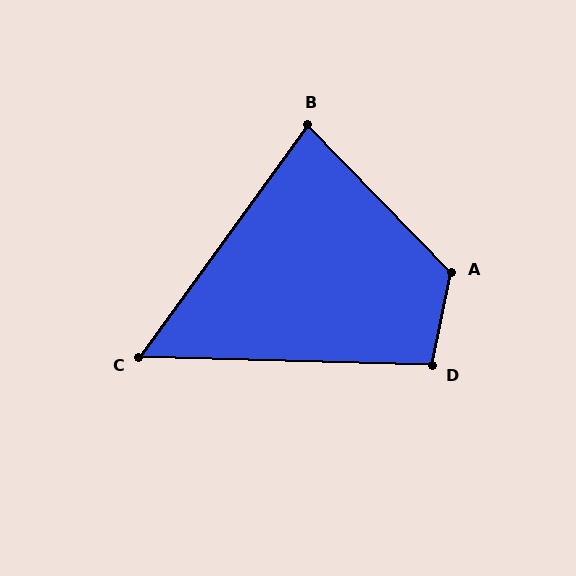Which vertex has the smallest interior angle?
C, at approximately 56 degrees.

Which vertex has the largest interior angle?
A, at approximately 124 degrees.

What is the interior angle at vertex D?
Approximately 100 degrees (obtuse).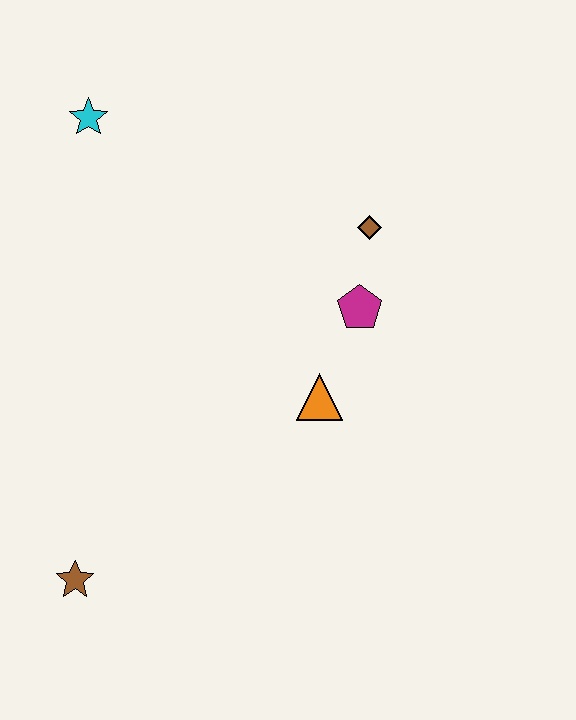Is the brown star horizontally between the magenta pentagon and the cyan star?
No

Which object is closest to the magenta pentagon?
The brown diamond is closest to the magenta pentagon.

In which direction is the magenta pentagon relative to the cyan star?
The magenta pentagon is to the right of the cyan star.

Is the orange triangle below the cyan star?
Yes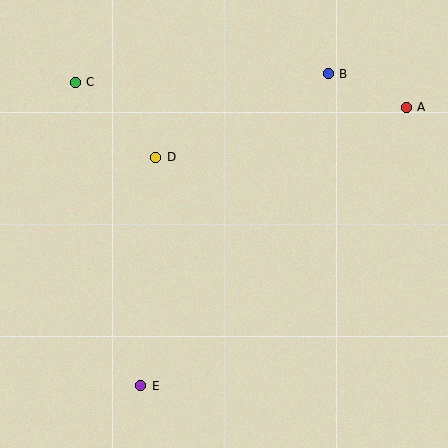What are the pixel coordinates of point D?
Point D is at (156, 157).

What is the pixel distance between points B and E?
The distance between B and E is 364 pixels.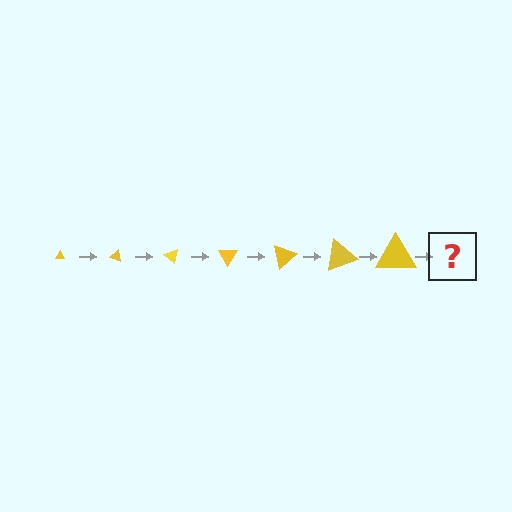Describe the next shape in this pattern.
It should be a triangle, larger than the previous one and rotated 140 degrees from the start.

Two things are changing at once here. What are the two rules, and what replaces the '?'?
The two rules are that the triangle grows larger each step and it rotates 20 degrees each step. The '?' should be a triangle, larger than the previous one and rotated 140 degrees from the start.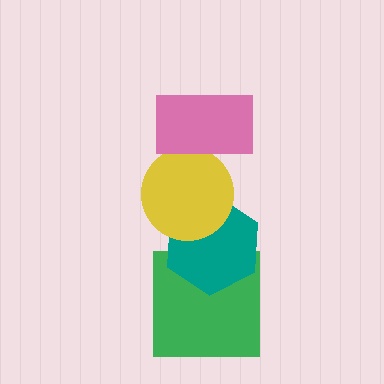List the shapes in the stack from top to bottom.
From top to bottom: the pink rectangle, the yellow circle, the teal hexagon, the green square.